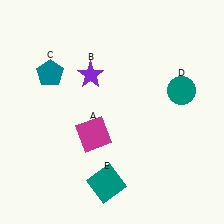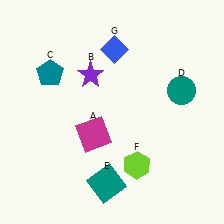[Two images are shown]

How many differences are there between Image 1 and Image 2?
There are 2 differences between the two images.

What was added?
A lime hexagon (F), a blue diamond (G) were added in Image 2.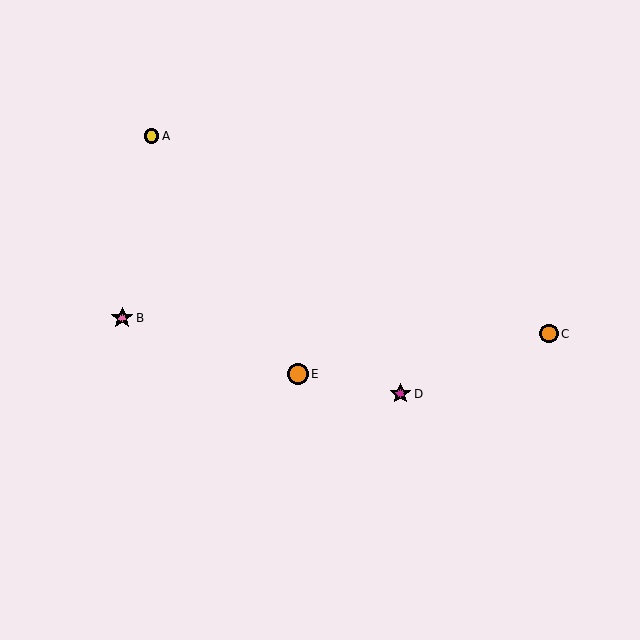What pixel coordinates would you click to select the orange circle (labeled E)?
Click at (298, 374) to select the orange circle E.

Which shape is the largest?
The pink star (labeled B) is the largest.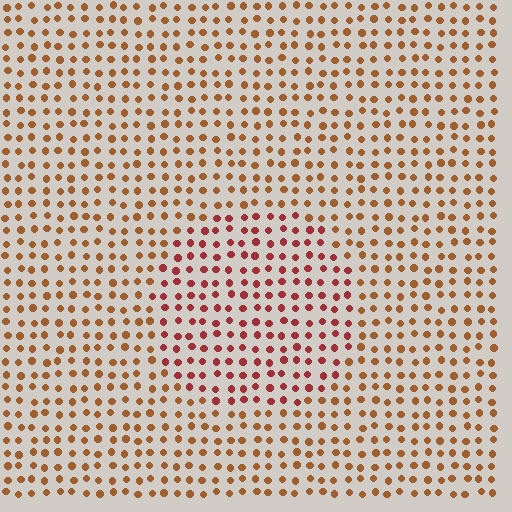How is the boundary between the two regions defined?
The boundary is defined purely by a slight shift in hue (about 30 degrees). Spacing, size, and orientation are identical on both sides.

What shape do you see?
I see a circle.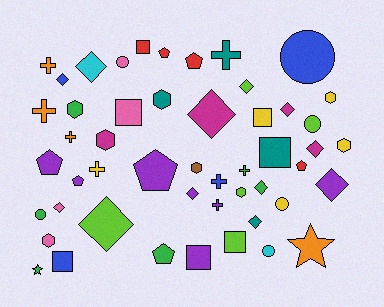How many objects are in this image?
There are 50 objects.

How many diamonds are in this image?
There are 12 diamonds.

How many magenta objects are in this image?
There are 4 magenta objects.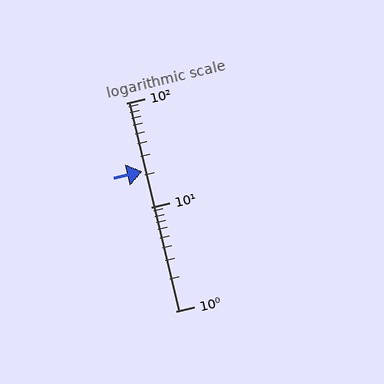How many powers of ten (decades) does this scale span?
The scale spans 2 decades, from 1 to 100.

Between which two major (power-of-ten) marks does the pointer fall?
The pointer is between 10 and 100.